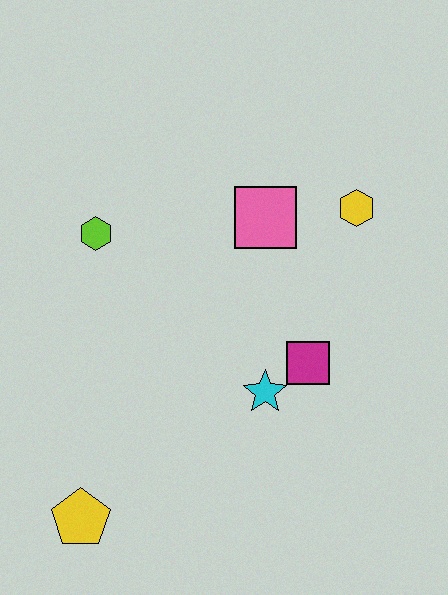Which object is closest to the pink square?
The yellow hexagon is closest to the pink square.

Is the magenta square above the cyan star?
Yes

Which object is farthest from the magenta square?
The yellow pentagon is farthest from the magenta square.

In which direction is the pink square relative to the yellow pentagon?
The pink square is above the yellow pentagon.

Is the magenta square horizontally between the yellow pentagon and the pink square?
No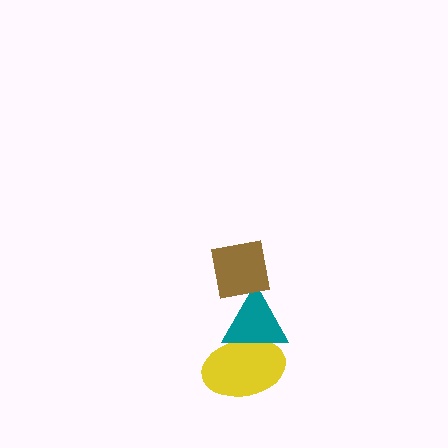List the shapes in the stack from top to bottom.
From top to bottom: the brown square, the teal triangle, the yellow ellipse.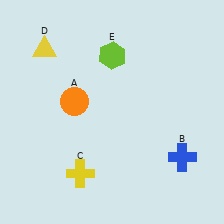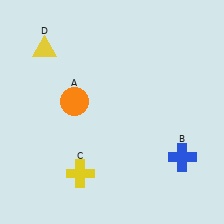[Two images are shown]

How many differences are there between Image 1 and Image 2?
There is 1 difference between the two images.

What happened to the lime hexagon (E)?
The lime hexagon (E) was removed in Image 2. It was in the top-right area of Image 1.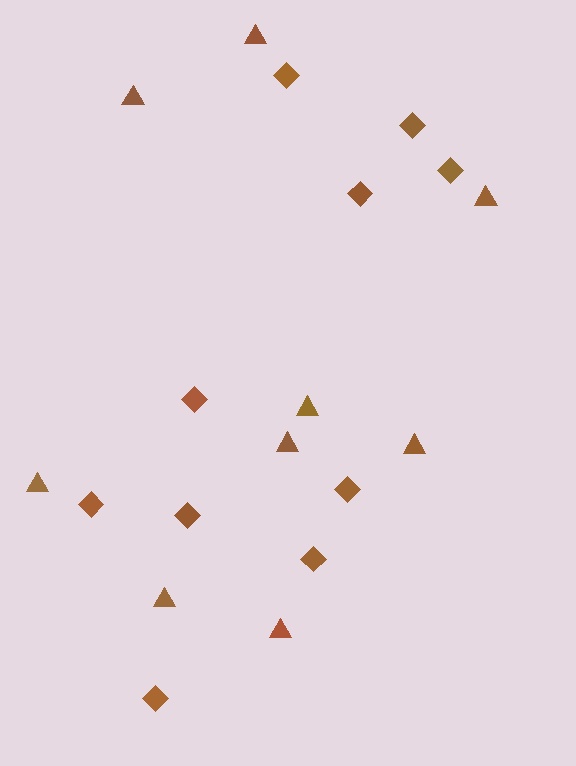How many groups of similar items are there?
There are 2 groups: one group of triangles (9) and one group of diamonds (10).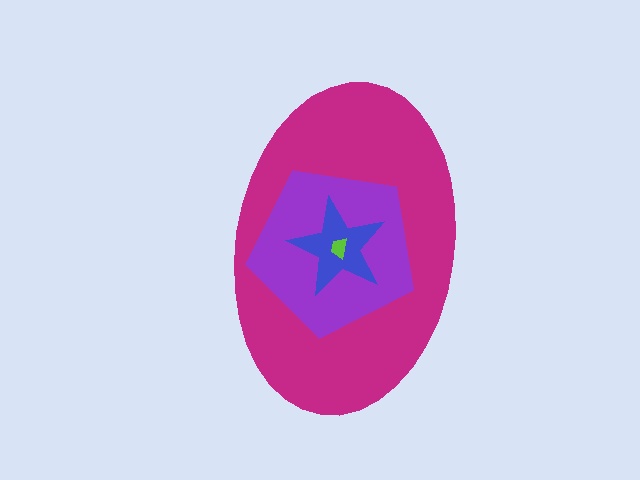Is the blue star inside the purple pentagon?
Yes.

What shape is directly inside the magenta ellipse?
The purple pentagon.